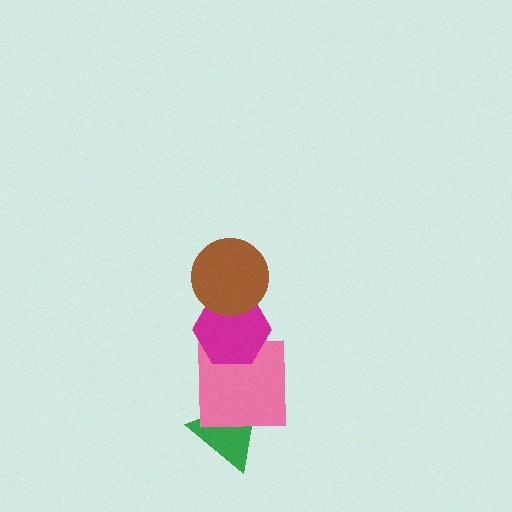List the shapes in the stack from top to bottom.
From top to bottom: the brown circle, the magenta hexagon, the pink square, the green triangle.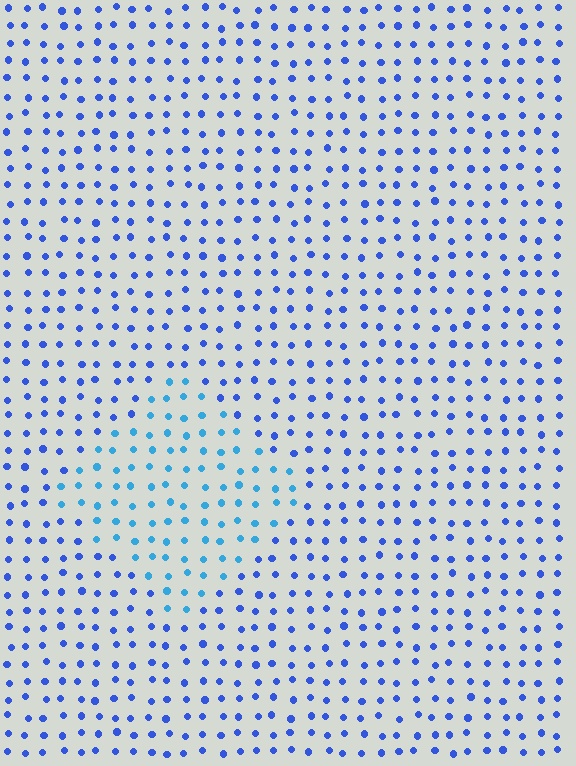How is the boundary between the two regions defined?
The boundary is defined purely by a slight shift in hue (about 29 degrees). Spacing, size, and orientation are identical on both sides.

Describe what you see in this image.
The image is filled with small blue elements in a uniform arrangement. A diamond-shaped region is visible where the elements are tinted to a slightly different hue, forming a subtle color boundary.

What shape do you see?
I see a diamond.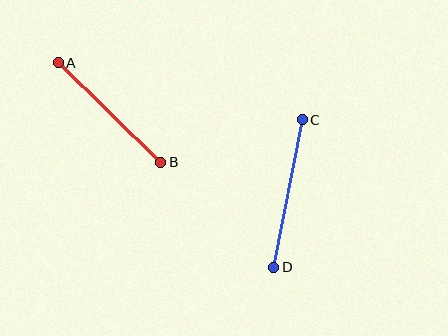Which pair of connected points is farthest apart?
Points C and D are farthest apart.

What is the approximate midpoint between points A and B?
The midpoint is at approximately (110, 112) pixels.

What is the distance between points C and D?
The distance is approximately 150 pixels.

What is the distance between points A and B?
The distance is approximately 143 pixels.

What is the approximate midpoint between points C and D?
The midpoint is at approximately (288, 193) pixels.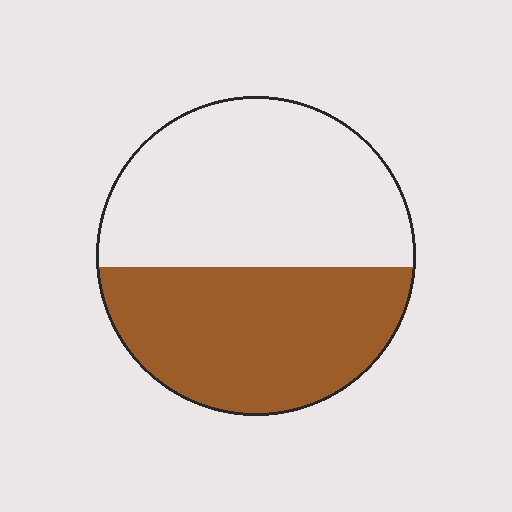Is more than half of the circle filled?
No.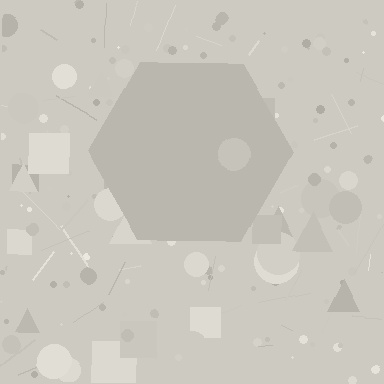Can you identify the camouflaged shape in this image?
The camouflaged shape is a hexagon.